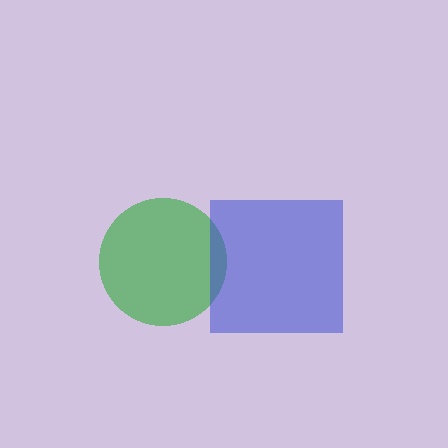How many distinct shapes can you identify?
There are 2 distinct shapes: a green circle, a blue square.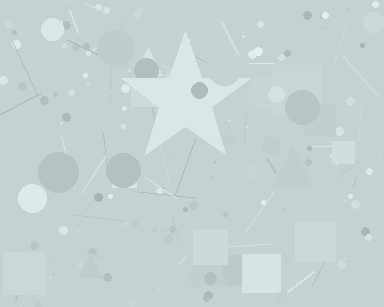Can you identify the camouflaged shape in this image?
The camouflaged shape is a star.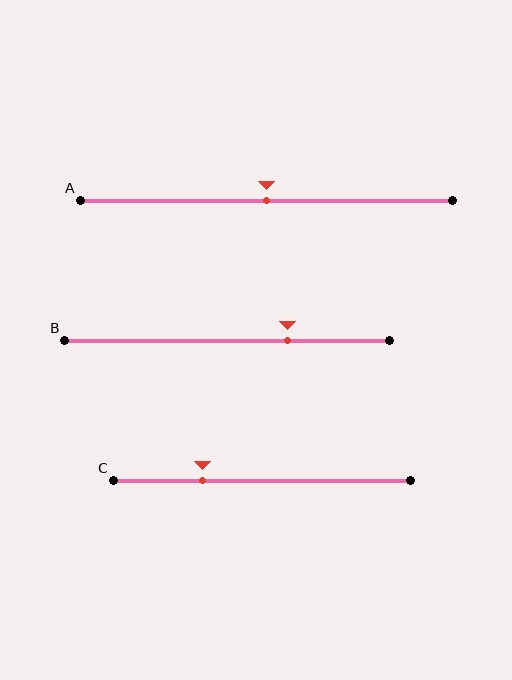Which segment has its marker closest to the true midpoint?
Segment A has its marker closest to the true midpoint.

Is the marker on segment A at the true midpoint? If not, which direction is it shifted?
Yes, the marker on segment A is at the true midpoint.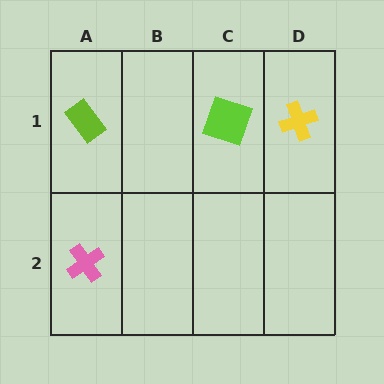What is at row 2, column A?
A pink cross.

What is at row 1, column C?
A lime square.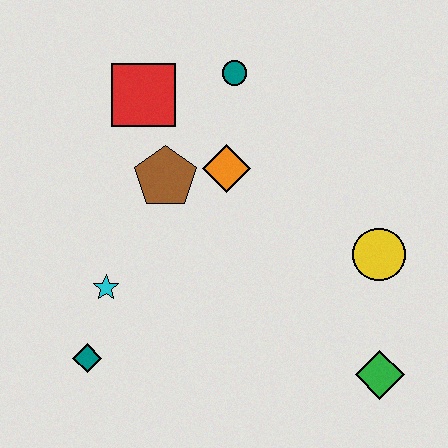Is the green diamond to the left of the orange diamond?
No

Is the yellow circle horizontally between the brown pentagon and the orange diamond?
No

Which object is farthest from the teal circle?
The green diamond is farthest from the teal circle.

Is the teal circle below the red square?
No